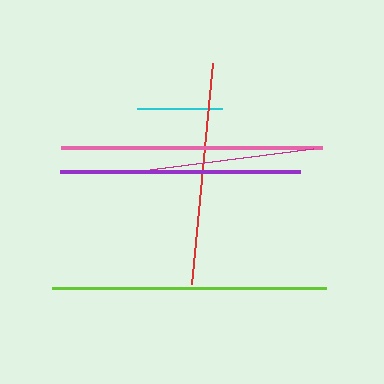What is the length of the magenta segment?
The magenta segment is approximately 181 pixels long.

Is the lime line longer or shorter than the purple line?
The lime line is longer than the purple line.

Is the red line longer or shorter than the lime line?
The lime line is longer than the red line.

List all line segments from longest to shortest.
From longest to shortest: lime, pink, purple, red, magenta, cyan.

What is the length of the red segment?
The red segment is approximately 222 pixels long.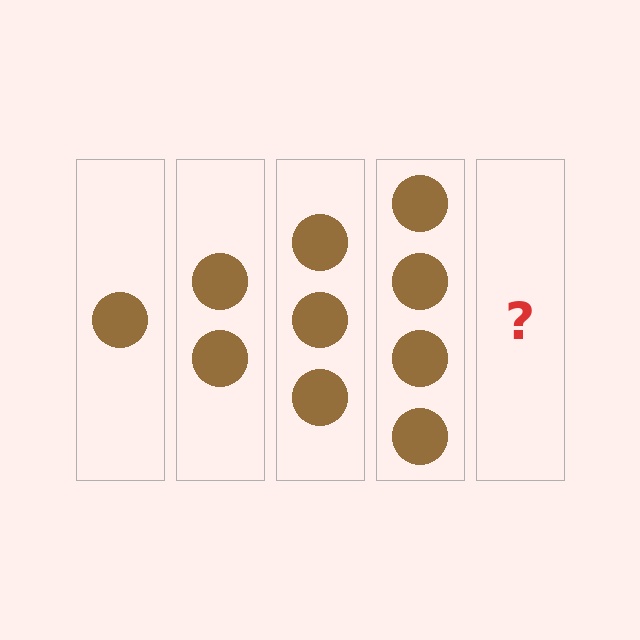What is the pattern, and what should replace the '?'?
The pattern is that each step adds one more circle. The '?' should be 5 circles.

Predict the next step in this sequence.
The next step is 5 circles.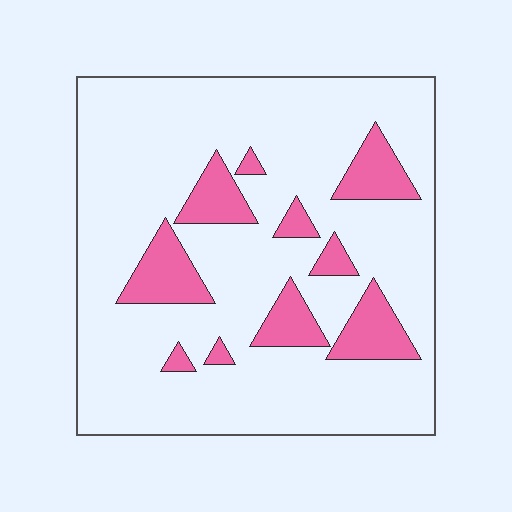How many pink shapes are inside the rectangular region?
10.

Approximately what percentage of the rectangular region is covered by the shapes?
Approximately 15%.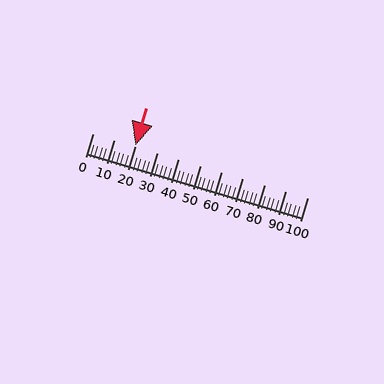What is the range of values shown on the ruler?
The ruler shows values from 0 to 100.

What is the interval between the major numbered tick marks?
The major tick marks are spaced 10 units apart.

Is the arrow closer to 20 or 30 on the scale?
The arrow is closer to 20.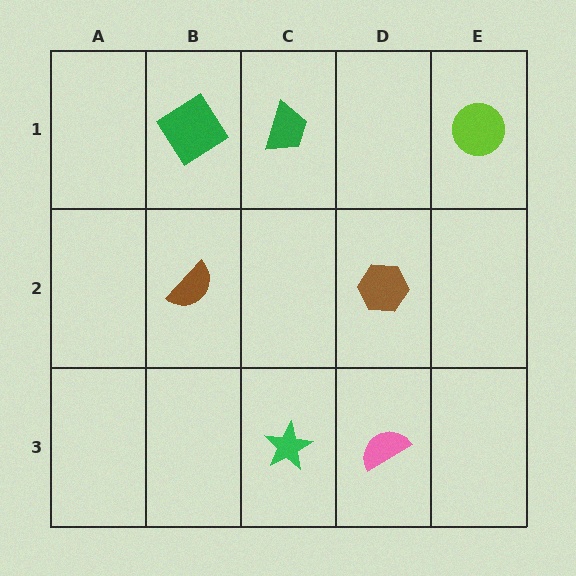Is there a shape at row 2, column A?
No, that cell is empty.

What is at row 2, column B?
A brown semicircle.